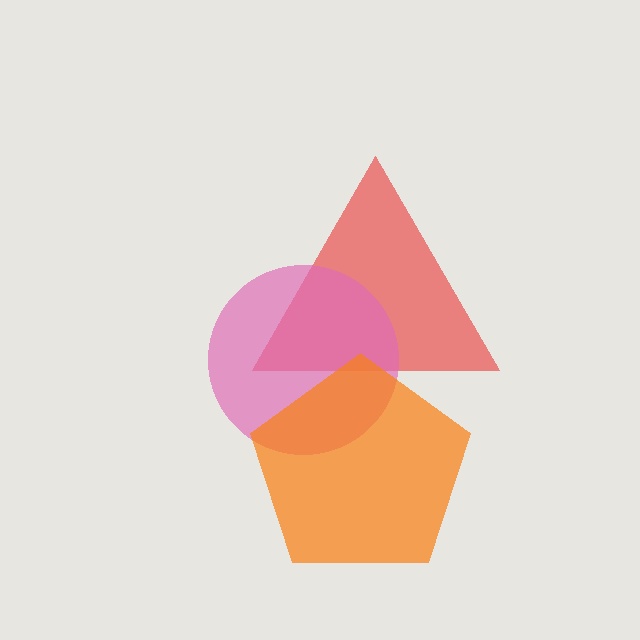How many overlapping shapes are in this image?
There are 3 overlapping shapes in the image.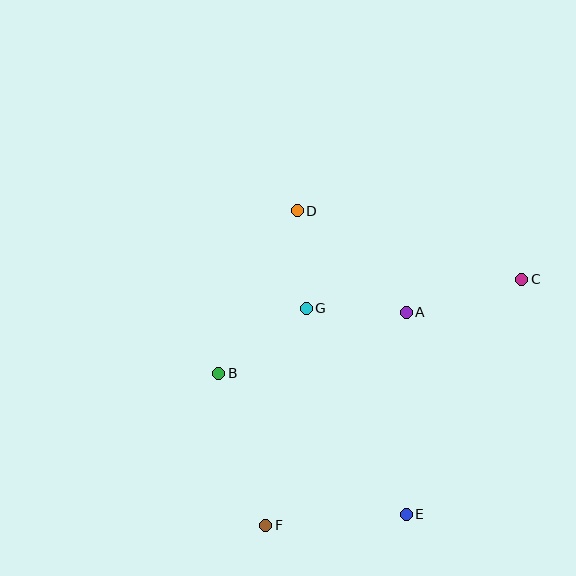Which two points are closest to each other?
Points D and G are closest to each other.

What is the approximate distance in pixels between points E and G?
The distance between E and G is approximately 229 pixels.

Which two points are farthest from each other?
Points C and F are farthest from each other.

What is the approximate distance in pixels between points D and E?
The distance between D and E is approximately 322 pixels.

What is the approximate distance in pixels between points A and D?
The distance between A and D is approximately 149 pixels.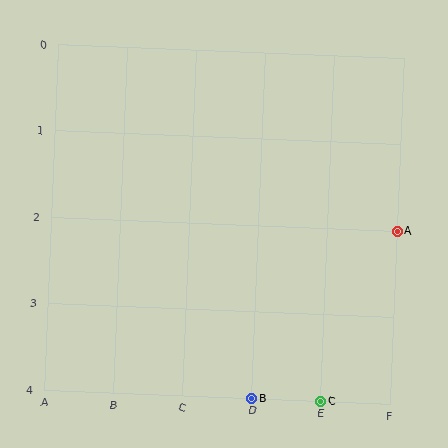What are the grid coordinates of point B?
Point B is at grid coordinates (D, 4).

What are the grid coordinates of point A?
Point A is at grid coordinates (F, 2).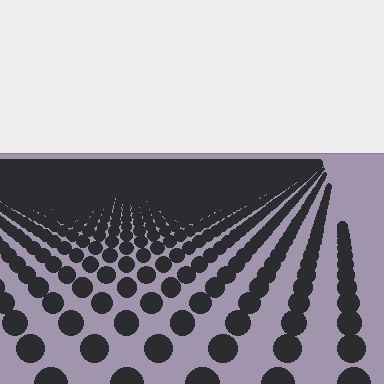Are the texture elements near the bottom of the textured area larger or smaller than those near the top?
Larger. Near the bottom, elements are closer to the viewer and appear at a bigger on-screen size.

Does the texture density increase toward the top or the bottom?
Density increases toward the top.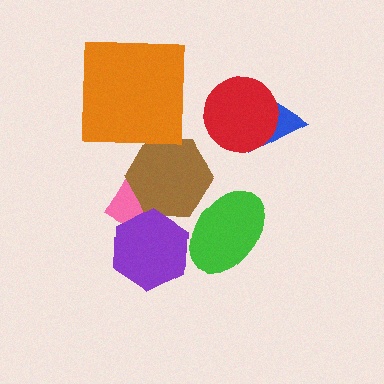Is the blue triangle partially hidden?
Yes, it is partially covered by another shape.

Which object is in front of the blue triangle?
The red circle is in front of the blue triangle.